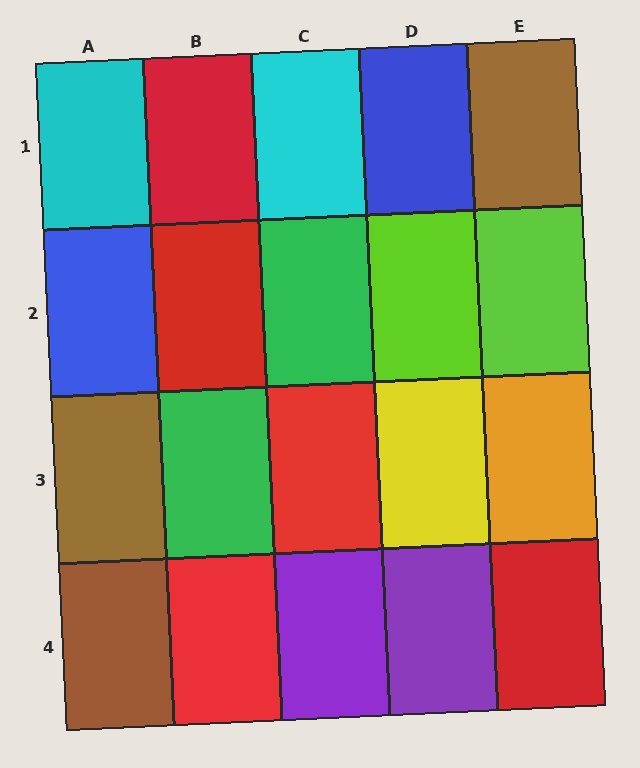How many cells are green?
2 cells are green.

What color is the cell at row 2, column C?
Green.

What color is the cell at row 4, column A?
Brown.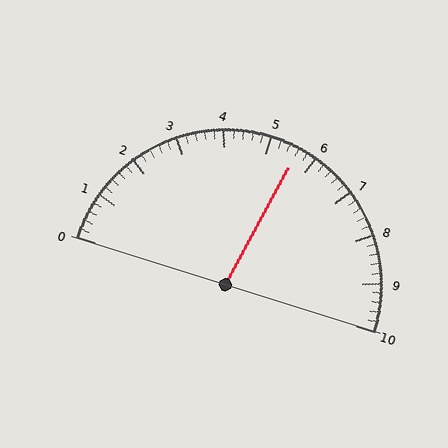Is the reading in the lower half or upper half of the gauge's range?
The reading is in the upper half of the range (0 to 10).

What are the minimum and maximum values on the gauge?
The gauge ranges from 0 to 10.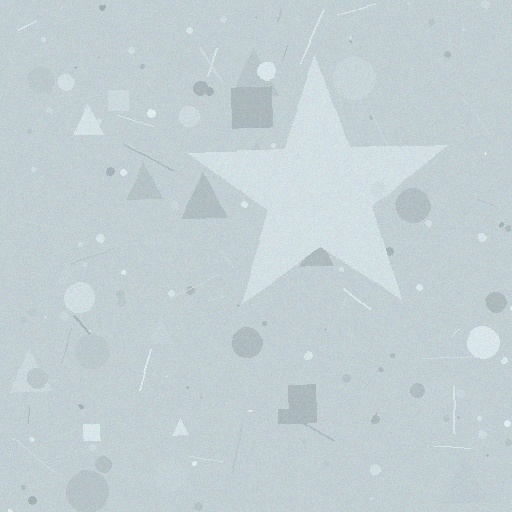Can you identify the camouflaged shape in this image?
The camouflaged shape is a star.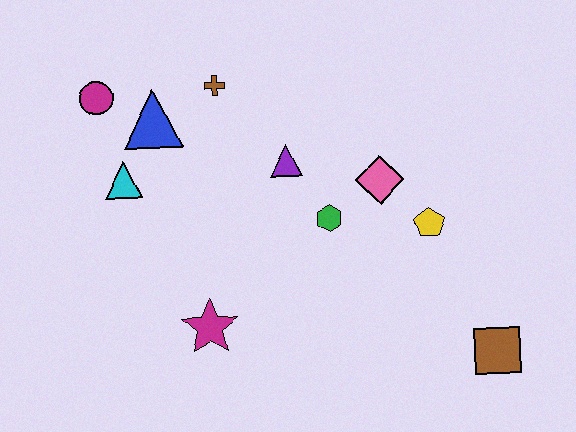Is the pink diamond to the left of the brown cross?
No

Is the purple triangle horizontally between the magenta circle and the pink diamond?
Yes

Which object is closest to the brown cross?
The blue triangle is closest to the brown cross.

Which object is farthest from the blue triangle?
The brown square is farthest from the blue triangle.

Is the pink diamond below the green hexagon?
No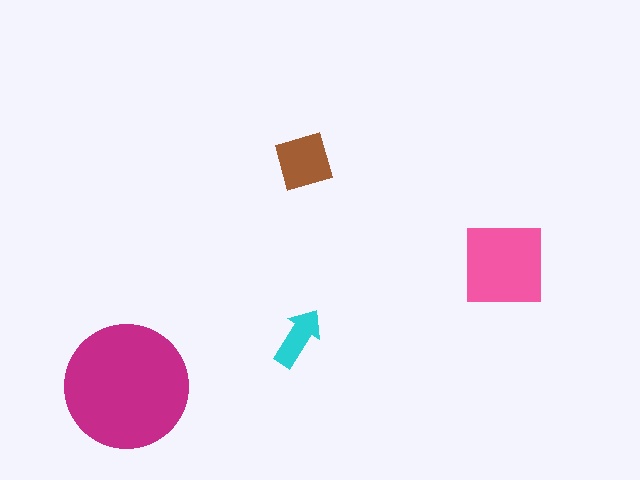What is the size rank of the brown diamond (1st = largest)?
3rd.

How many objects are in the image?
There are 4 objects in the image.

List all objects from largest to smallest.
The magenta circle, the pink square, the brown diamond, the cyan arrow.